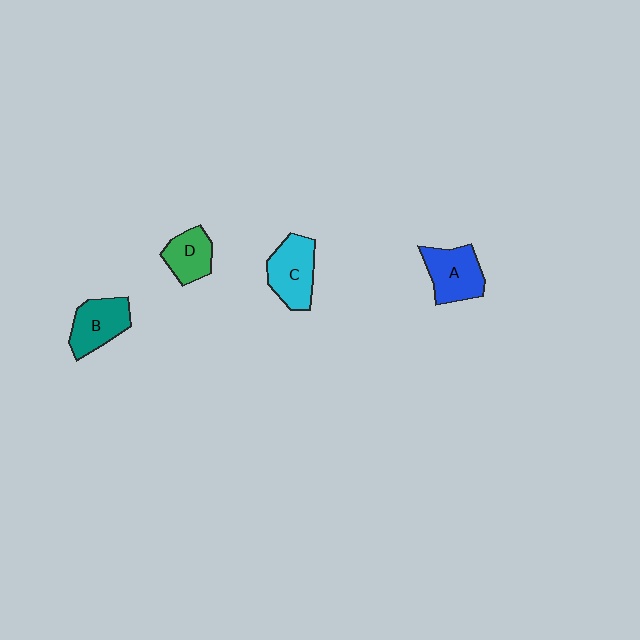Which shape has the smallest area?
Shape D (green).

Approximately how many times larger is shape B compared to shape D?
Approximately 1.2 times.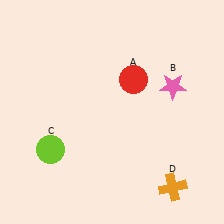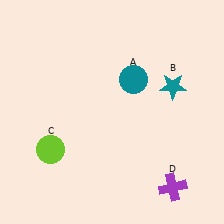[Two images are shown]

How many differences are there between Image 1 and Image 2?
There are 3 differences between the two images.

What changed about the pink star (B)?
In Image 1, B is pink. In Image 2, it changed to teal.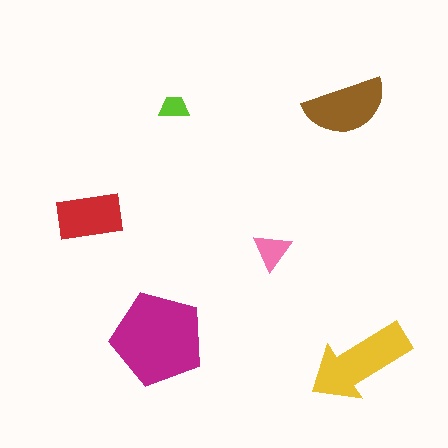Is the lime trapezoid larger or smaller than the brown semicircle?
Smaller.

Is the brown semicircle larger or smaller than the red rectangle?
Larger.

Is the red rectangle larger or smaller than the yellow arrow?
Smaller.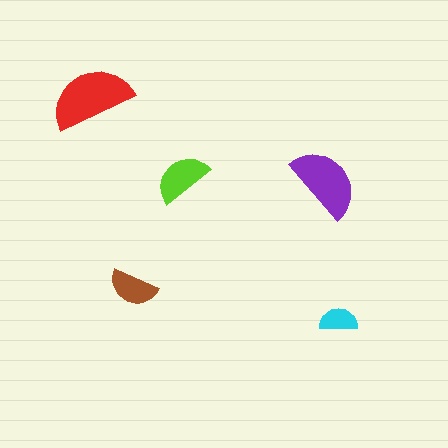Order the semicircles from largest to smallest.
the red one, the purple one, the lime one, the brown one, the cyan one.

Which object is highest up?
The red semicircle is topmost.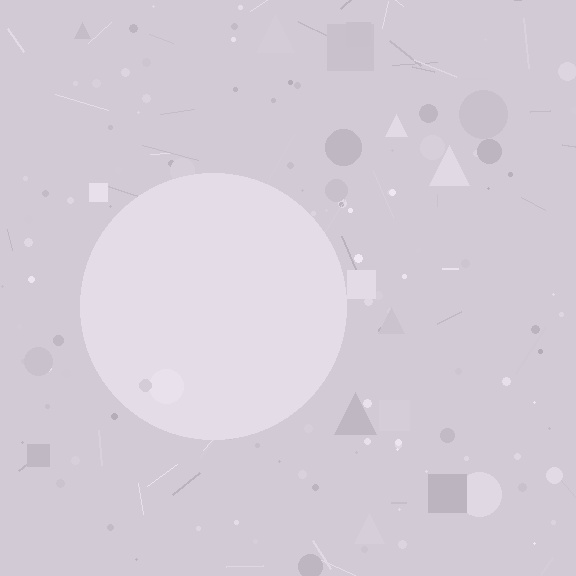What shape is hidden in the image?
A circle is hidden in the image.